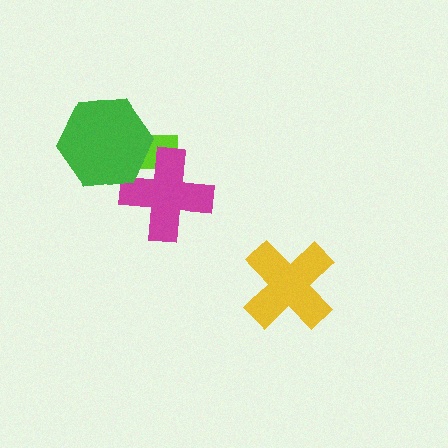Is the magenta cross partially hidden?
Yes, it is partially covered by another shape.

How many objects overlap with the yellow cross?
0 objects overlap with the yellow cross.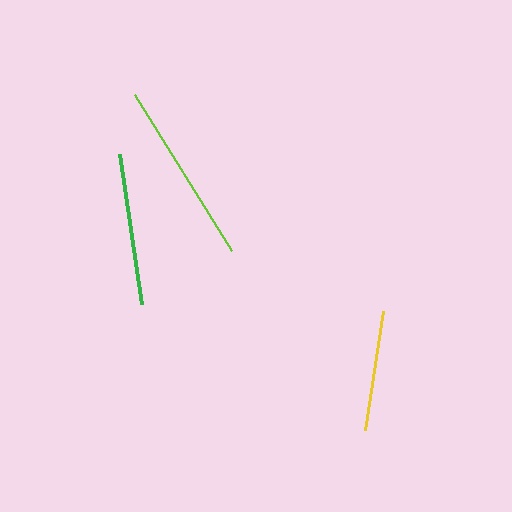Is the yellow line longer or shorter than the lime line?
The lime line is longer than the yellow line.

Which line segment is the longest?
The lime line is the longest at approximately 184 pixels.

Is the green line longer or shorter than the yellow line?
The green line is longer than the yellow line.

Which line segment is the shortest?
The yellow line is the shortest at approximately 121 pixels.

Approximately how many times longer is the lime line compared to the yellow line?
The lime line is approximately 1.5 times the length of the yellow line.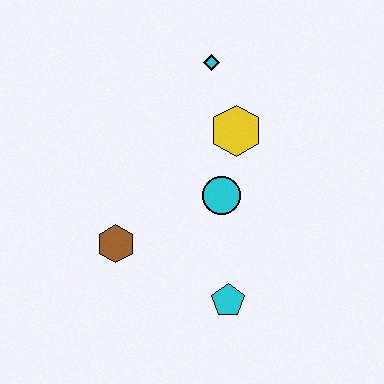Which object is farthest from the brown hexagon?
The cyan diamond is farthest from the brown hexagon.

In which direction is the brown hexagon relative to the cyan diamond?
The brown hexagon is below the cyan diamond.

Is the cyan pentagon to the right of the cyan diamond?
Yes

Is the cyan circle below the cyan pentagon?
No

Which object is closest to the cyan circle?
The yellow hexagon is closest to the cyan circle.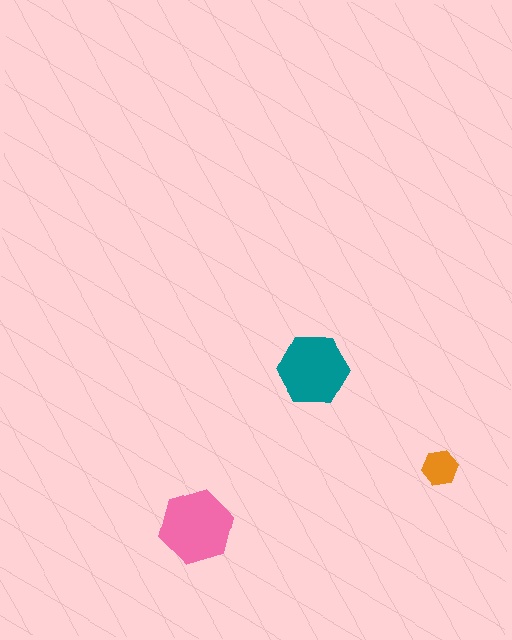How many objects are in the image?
There are 3 objects in the image.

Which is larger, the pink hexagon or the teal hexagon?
The pink one.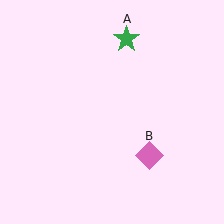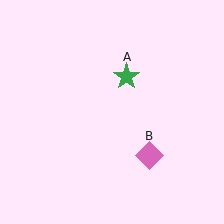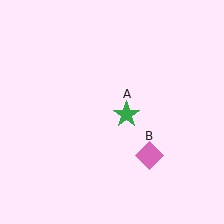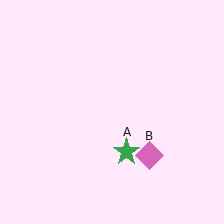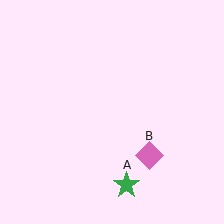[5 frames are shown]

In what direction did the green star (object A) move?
The green star (object A) moved down.